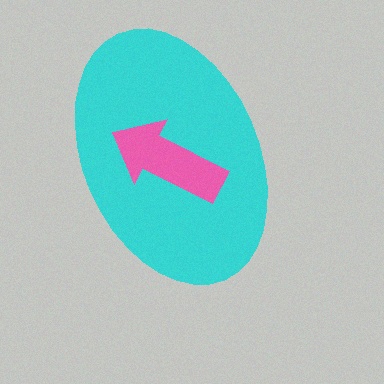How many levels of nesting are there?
2.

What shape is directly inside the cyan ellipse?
The pink arrow.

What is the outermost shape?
The cyan ellipse.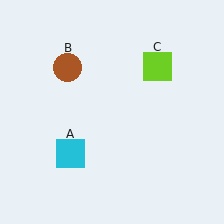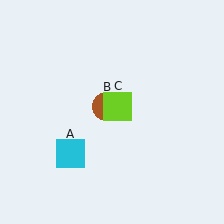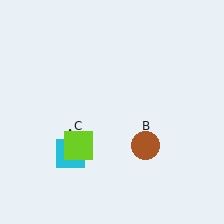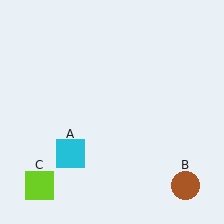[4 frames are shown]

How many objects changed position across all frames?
2 objects changed position: brown circle (object B), lime square (object C).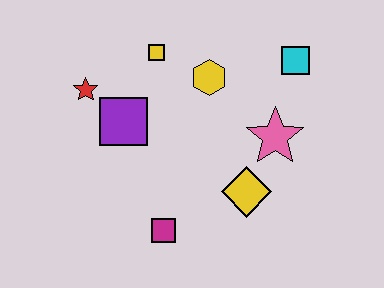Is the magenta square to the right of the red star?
Yes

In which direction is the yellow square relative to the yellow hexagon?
The yellow square is to the left of the yellow hexagon.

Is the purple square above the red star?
No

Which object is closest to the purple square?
The red star is closest to the purple square.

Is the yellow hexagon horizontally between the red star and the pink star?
Yes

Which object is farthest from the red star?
The cyan square is farthest from the red star.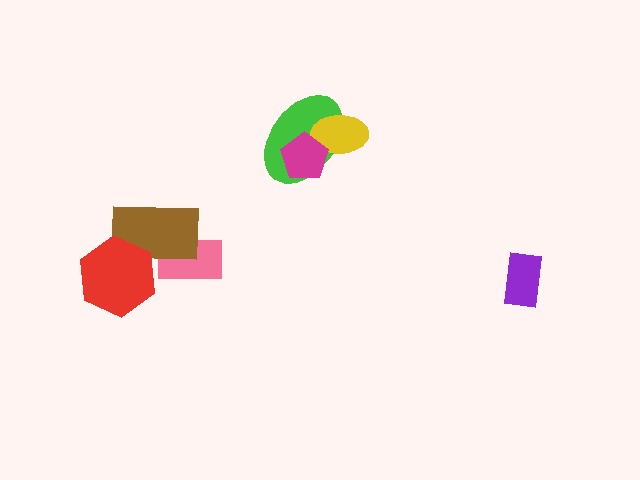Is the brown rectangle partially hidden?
Yes, it is partially covered by another shape.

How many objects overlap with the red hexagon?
1 object overlaps with the red hexagon.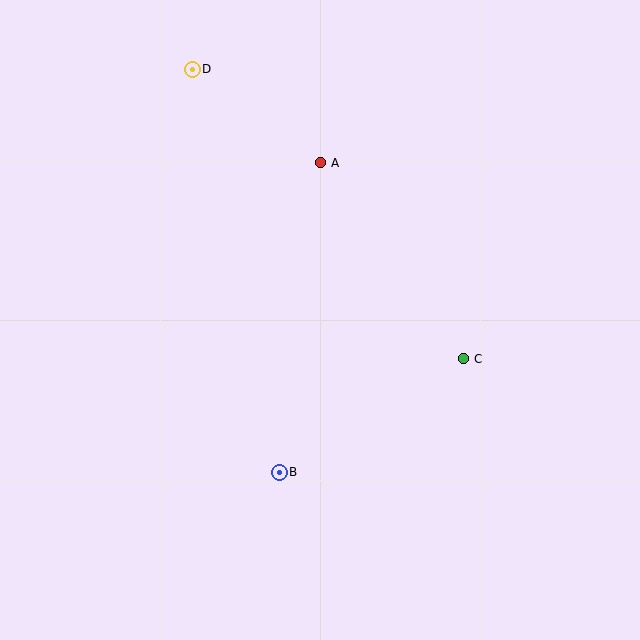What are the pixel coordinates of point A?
Point A is at (321, 163).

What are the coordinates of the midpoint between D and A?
The midpoint between D and A is at (257, 116).